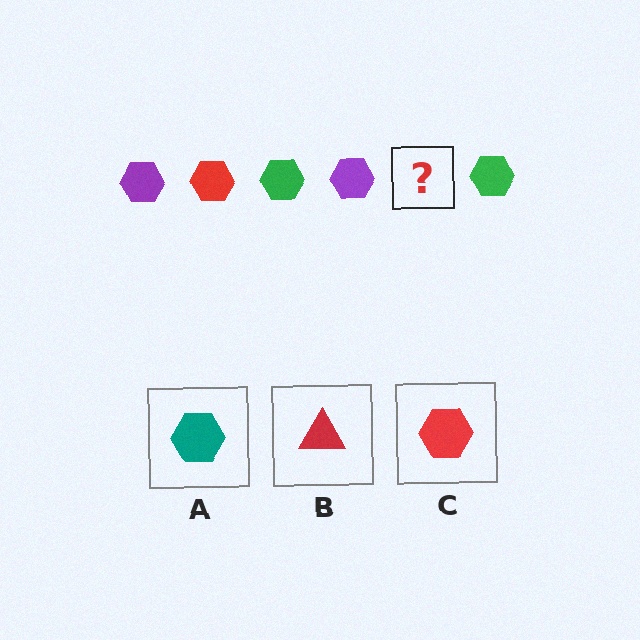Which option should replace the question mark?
Option C.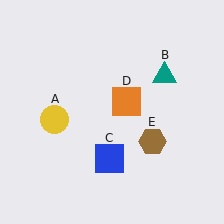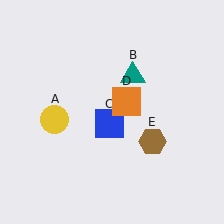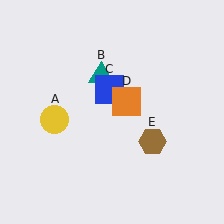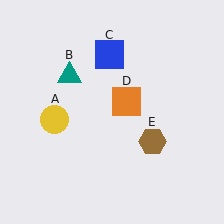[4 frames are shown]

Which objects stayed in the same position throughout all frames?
Yellow circle (object A) and orange square (object D) and brown hexagon (object E) remained stationary.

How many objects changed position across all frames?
2 objects changed position: teal triangle (object B), blue square (object C).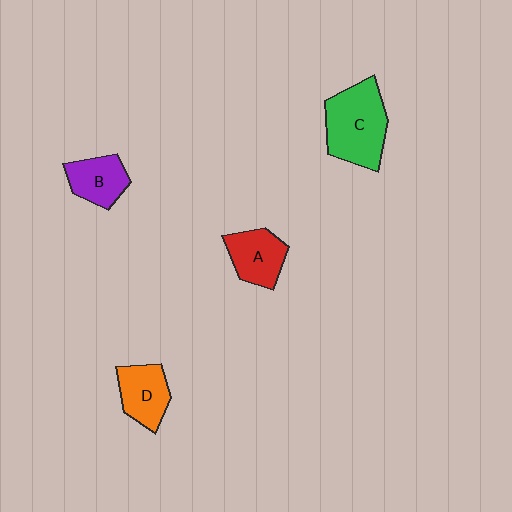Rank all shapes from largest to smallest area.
From largest to smallest: C (green), A (red), D (orange), B (purple).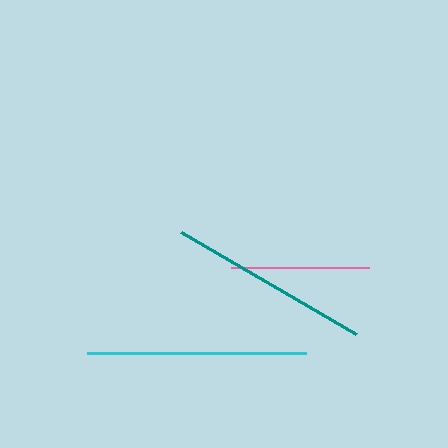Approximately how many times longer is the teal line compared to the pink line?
The teal line is approximately 1.5 times the length of the pink line.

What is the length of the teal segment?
The teal segment is approximately 202 pixels long.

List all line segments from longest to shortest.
From longest to shortest: cyan, teal, pink.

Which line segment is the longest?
The cyan line is the longest at approximately 220 pixels.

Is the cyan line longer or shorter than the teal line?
The cyan line is longer than the teal line.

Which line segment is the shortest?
The pink line is the shortest at approximately 138 pixels.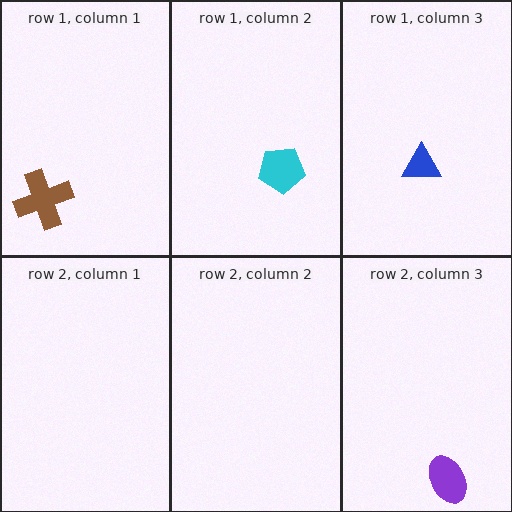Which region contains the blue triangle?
The row 1, column 3 region.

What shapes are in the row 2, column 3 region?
The purple ellipse.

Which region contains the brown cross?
The row 1, column 1 region.